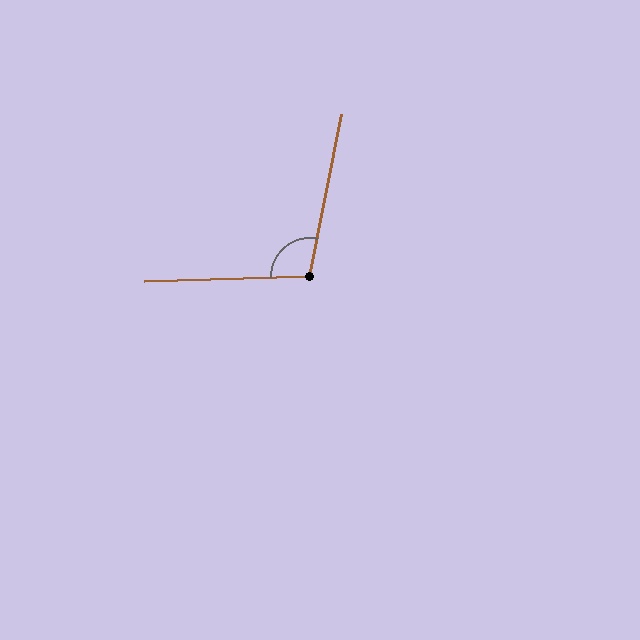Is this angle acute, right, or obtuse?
It is obtuse.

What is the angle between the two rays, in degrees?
Approximately 103 degrees.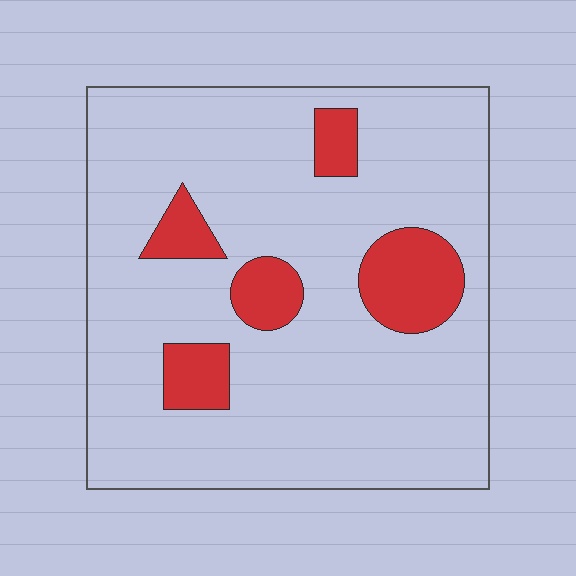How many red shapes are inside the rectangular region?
5.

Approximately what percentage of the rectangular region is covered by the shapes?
Approximately 15%.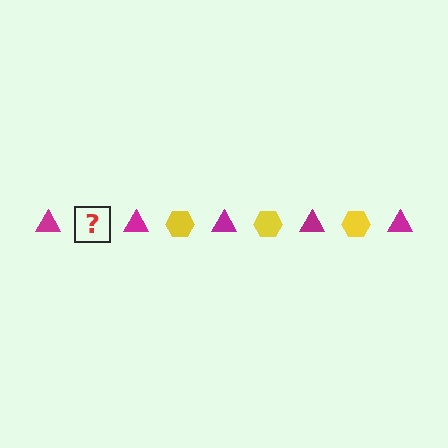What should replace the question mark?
The question mark should be replaced with a yellow hexagon.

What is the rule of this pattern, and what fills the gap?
The rule is that the pattern alternates between magenta triangle and yellow hexagon. The gap should be filled with a yellow hexagon.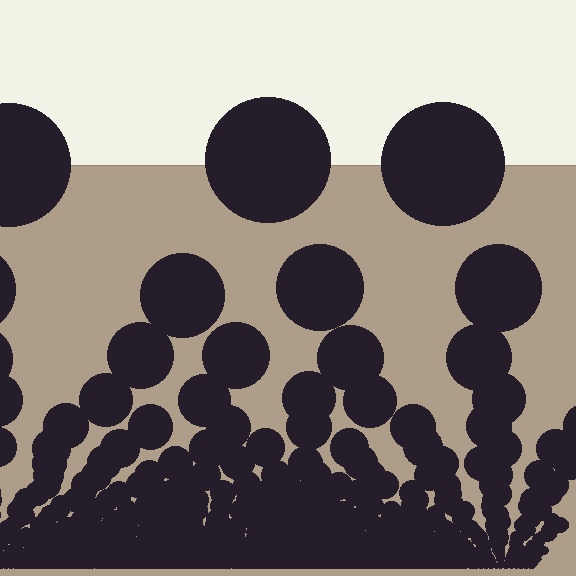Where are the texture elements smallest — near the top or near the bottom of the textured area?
Near the bottom.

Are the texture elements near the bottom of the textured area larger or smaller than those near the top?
Smaller. The gradient is inverted — elements near the bottom are smaller and denser.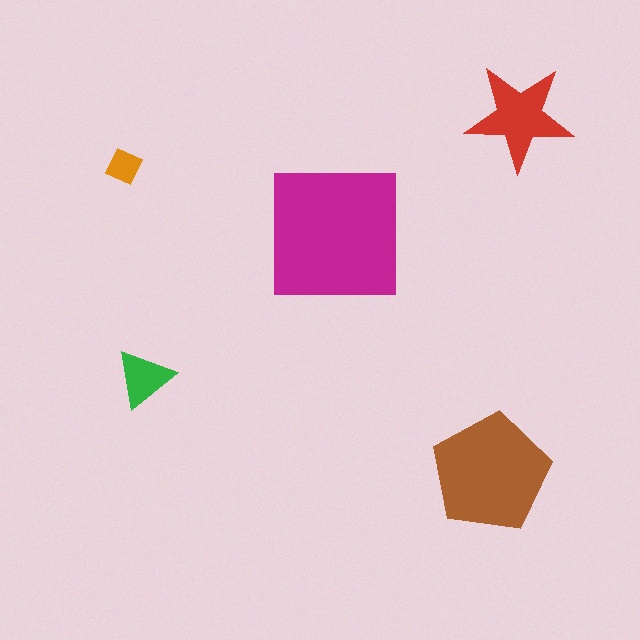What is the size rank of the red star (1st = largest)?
3rd.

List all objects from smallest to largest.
The orange diamond, the green triangle, the red star, the brown pentagon, the magenta square.